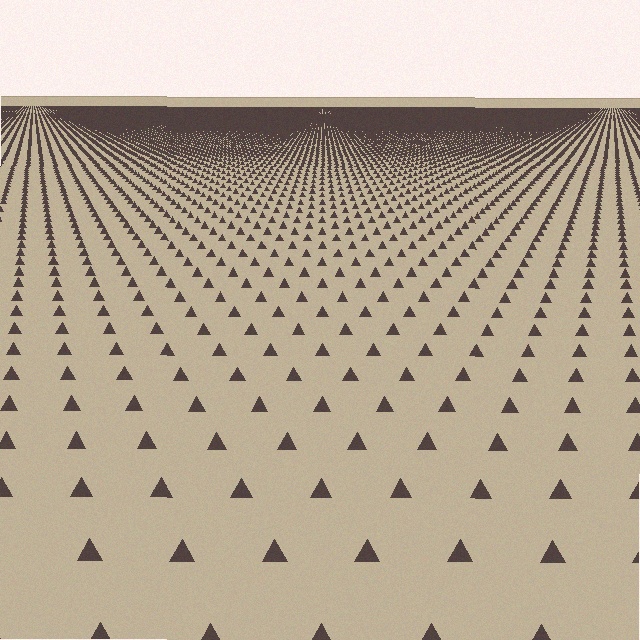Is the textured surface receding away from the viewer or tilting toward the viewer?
The surface is receding away from the viewer. Texture elements get smaller and denser toward the top.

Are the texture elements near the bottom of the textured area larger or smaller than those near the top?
Larger. Near the bottom, elements are closer to the viewer and appear at a bigger on-screen size.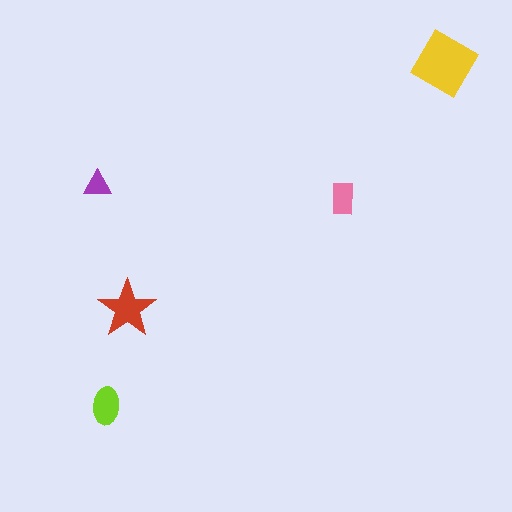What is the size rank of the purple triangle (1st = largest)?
5th.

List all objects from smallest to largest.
The purple triangle, the pink rectangle, the lime ellipse, the red star, the yellow diamond.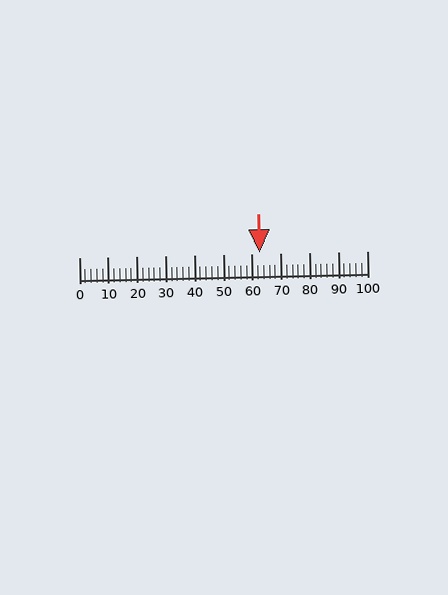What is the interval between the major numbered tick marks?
The major tick marks are spaced 10 units apart.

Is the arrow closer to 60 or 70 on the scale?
The arrow is closer to 60.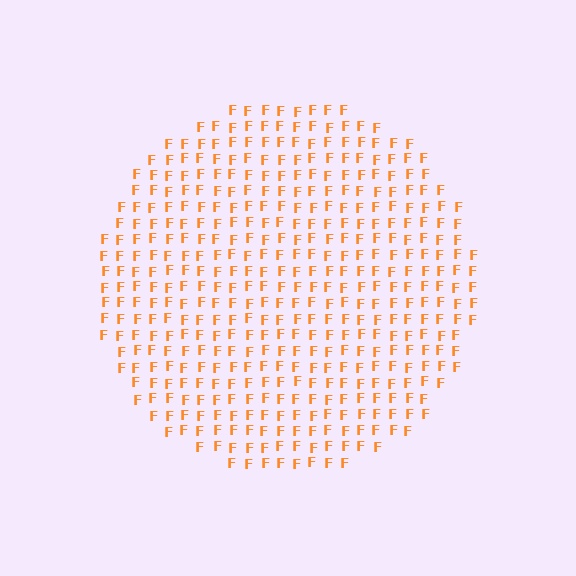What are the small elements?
The small elements are letter F's.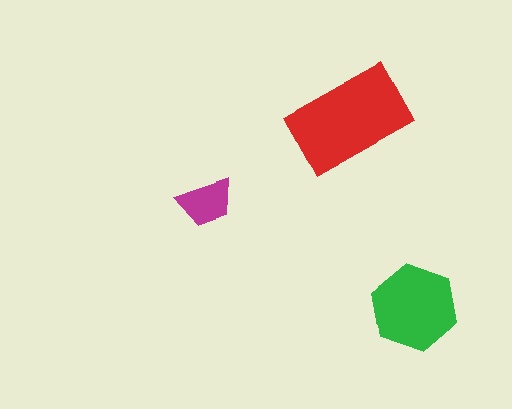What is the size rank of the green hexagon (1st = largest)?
2nd.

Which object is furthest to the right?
The green hexagon is rightmost.